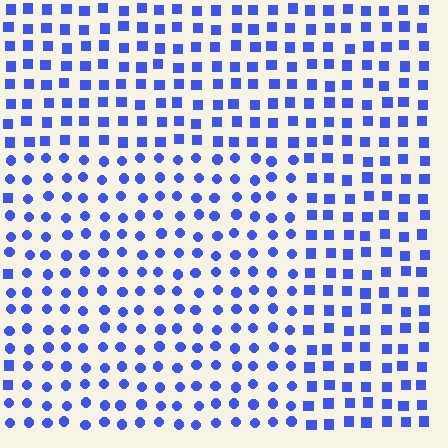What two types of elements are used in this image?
The image uses circles inside the rectangle region and squares outside it.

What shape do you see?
I see a rectangle.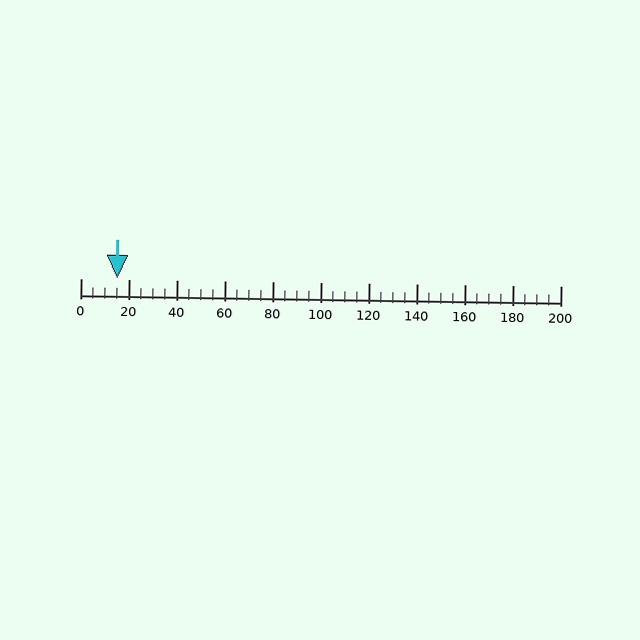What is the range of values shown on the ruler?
The ruler shows values from 0 to 200.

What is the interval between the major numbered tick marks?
The major tick marks are spaced 20 units apart.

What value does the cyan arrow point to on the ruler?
The cyan arrow points to approximately 15.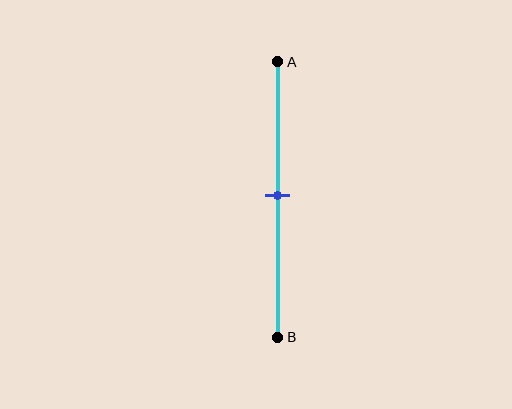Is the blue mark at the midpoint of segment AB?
Yes, the mark is approximately at the midpoint.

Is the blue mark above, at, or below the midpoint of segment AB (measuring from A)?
The blue mark is approximately at the midpoint of segment AB.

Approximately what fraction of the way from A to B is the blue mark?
The blue mark is approximately 50% of the way from A to B.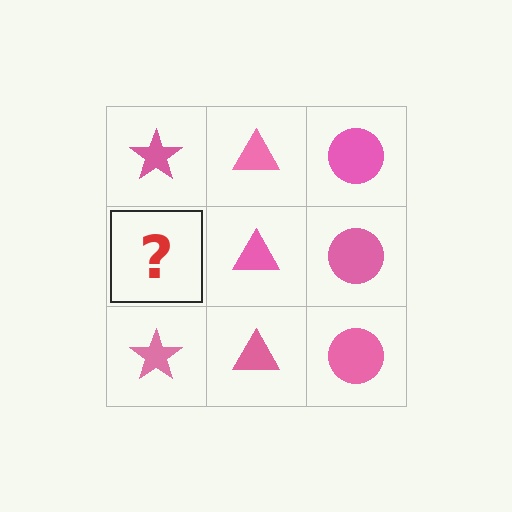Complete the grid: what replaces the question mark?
The question mark should be replaced with a pink star.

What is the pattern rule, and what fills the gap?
The rule is that each column has a consistent shape. The gap should be filled with a pink star.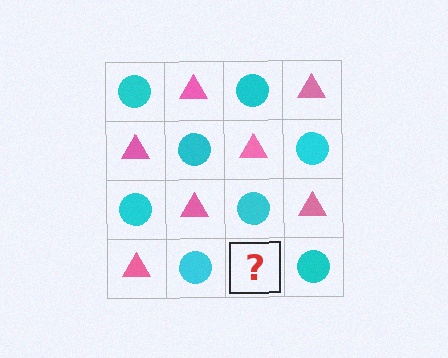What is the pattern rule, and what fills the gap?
The rule is that it alternates cyan circle and pink triangle in a checkerboard pattern. The gap should be filled with a pink triangle.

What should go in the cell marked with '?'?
The missing cell should contain a pink triangle.